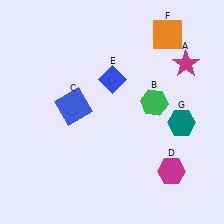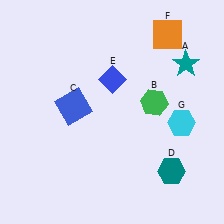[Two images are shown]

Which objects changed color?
A changed from magenta to teal. D changed from magenta to teal. G changed from teal to cyan.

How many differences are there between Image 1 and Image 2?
There are 3 differences between the two images.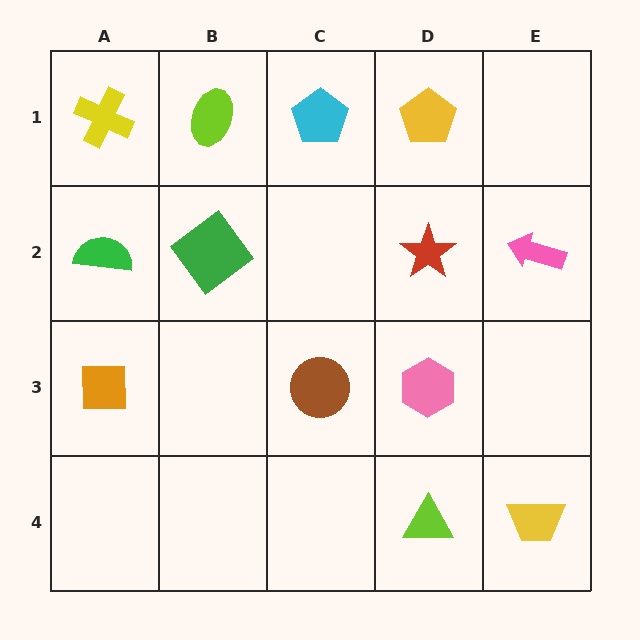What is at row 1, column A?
A yellow cross.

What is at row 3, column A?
An orange square.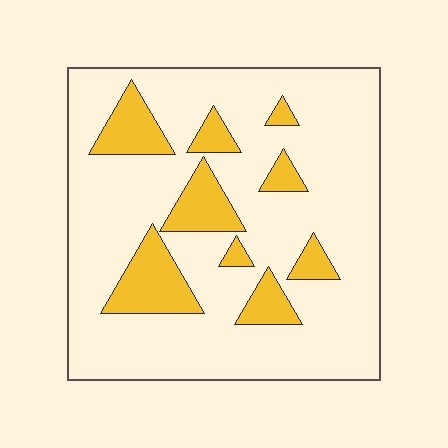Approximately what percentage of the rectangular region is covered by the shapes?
Approximately 20%.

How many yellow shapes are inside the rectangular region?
9.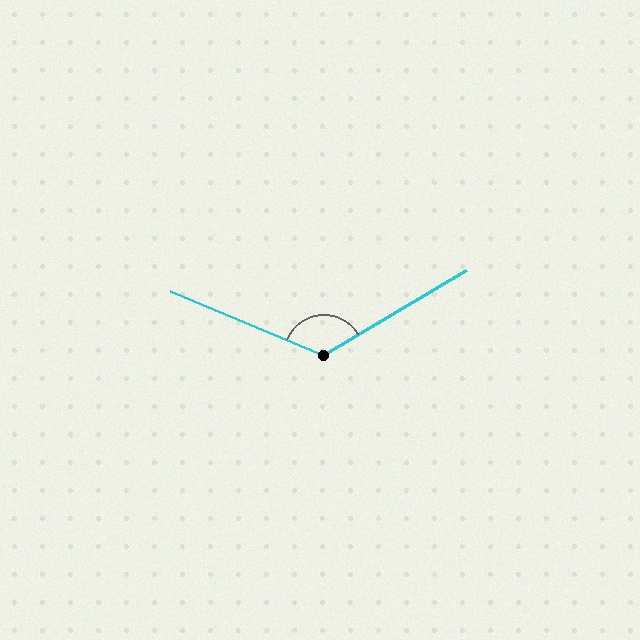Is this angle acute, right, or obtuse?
It is obtuse.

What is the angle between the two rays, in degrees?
Approximately 127 degrees.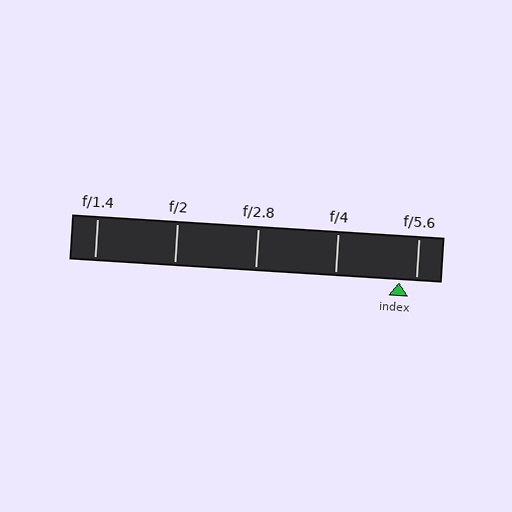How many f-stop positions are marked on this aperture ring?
There are 5 f-stop positions marked.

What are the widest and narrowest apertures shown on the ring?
The widest aperture shown is f/1.4 and the narrowest is f/5.6.